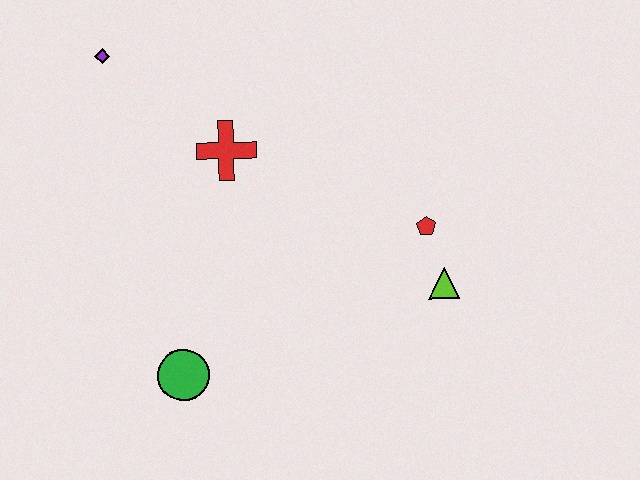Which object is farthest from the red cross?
The lime triangle is farthest from the red cross.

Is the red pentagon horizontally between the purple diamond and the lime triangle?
Yes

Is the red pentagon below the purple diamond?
Yes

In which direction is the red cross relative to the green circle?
The red cross is above the green circle.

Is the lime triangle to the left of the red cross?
No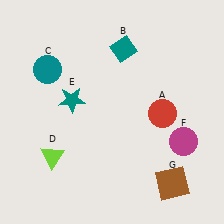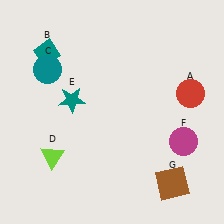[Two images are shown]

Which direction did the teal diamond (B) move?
The teal diamond (B) moved left.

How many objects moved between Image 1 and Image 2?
2 objects moved between the two images.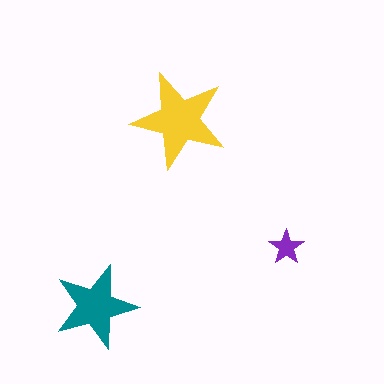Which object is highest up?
The yellow star is topmost.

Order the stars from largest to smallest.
the yellow one, the teal one, the purple one.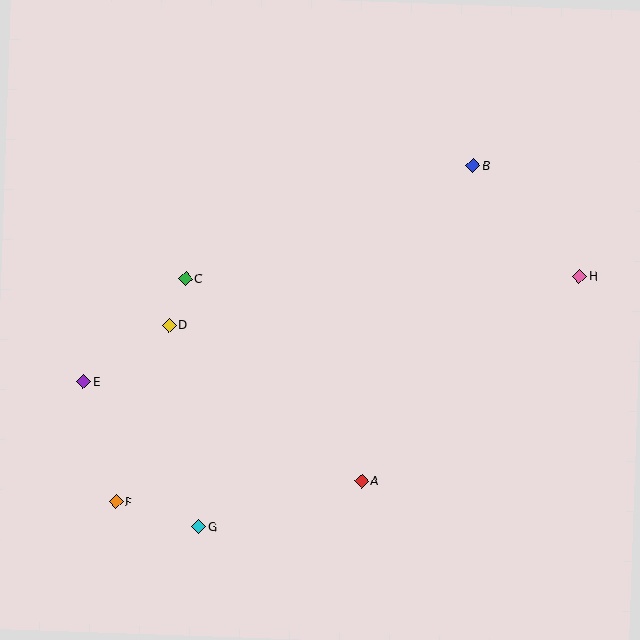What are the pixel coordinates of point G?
Point G is at (199, 527).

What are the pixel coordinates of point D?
Point D is at (169, 325).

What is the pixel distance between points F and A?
The distance between F and A is 247 pixels.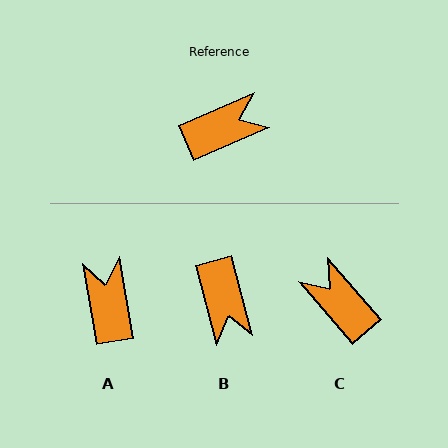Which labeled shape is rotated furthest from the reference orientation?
C, about 107 degrees away.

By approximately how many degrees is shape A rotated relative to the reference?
Approximately 77 degrees counter-clockwise.